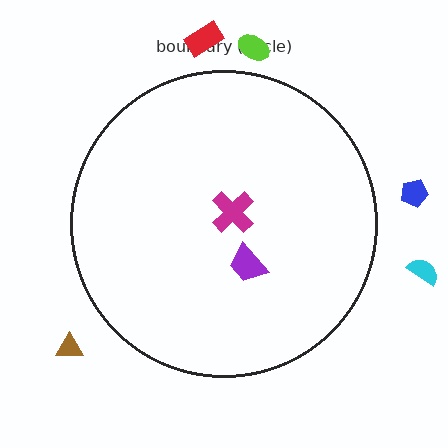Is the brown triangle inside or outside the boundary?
Outside.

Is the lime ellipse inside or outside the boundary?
Outside.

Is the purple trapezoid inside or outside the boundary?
Inside.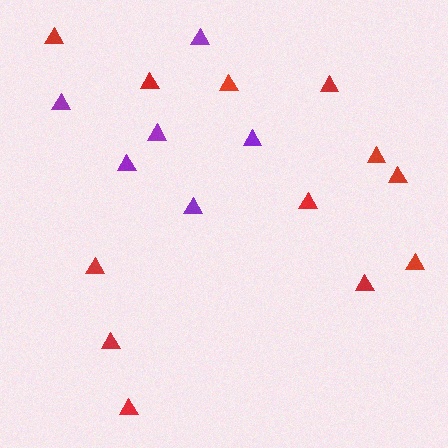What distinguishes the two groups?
There are 2 groups: one group of purple triangles (6) and one group of red triangles (12).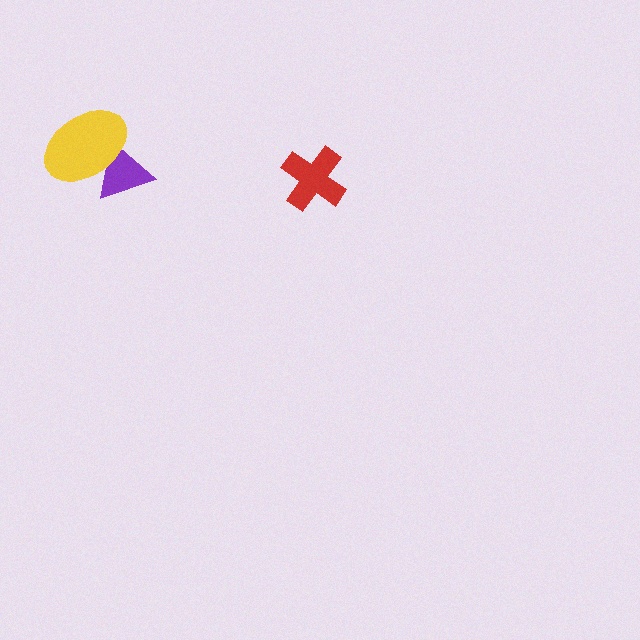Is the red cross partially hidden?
No, no other shape covers it.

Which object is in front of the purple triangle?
The yellow ellipse is in front of the purple triangle.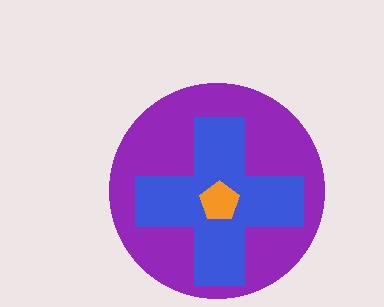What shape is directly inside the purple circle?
The blue cross.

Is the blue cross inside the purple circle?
Yes.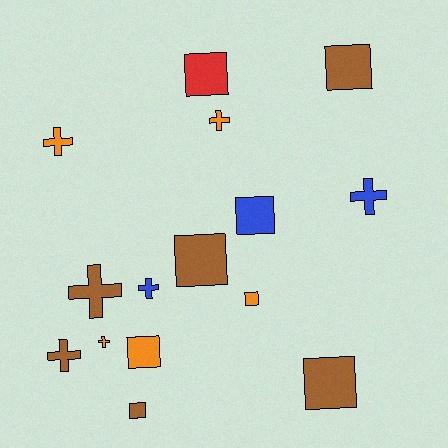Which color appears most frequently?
Brown, with 6 objects.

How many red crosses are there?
There are no red crosses.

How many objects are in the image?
There are 15 objects.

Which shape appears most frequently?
Square, with 8 objects.